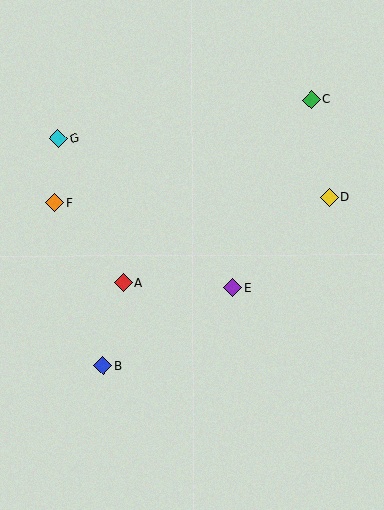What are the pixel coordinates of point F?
Point F is at (54, 202).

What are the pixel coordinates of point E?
Point E is at (233, 288).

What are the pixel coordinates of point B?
Point B is at (103, 366).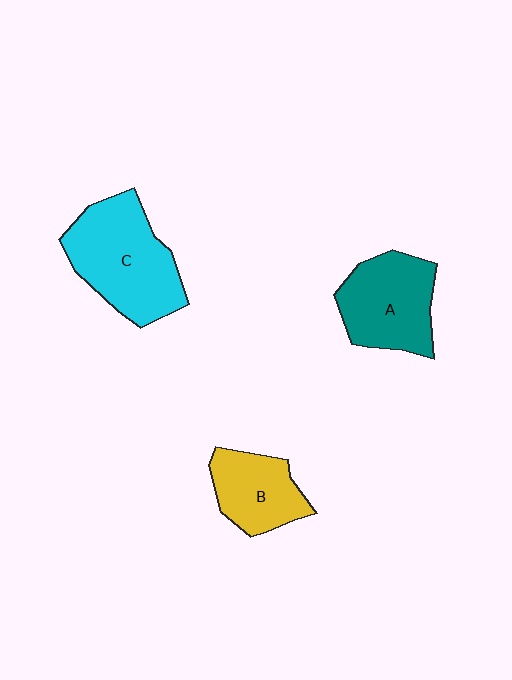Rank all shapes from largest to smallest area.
From largest to smallest: C (cyan), A (teal), B (yellow).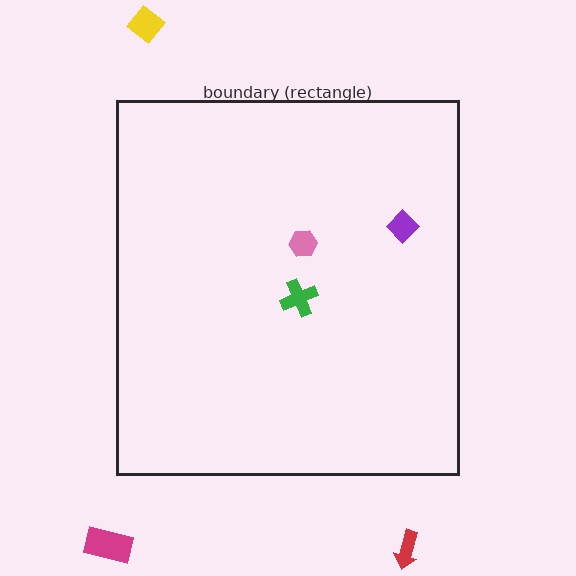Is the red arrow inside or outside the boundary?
Outside.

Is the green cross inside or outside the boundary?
Inside.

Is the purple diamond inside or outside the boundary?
Inside.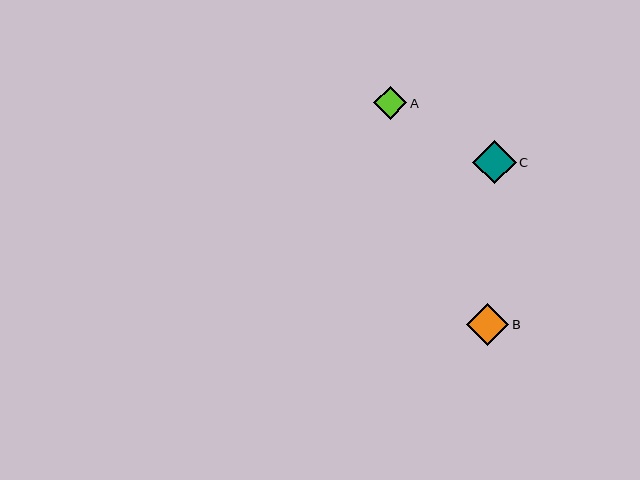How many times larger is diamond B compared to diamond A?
Diamond B is approximately 1.3 times the size of diamond A.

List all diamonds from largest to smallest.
From largest to smallest: C, B, A.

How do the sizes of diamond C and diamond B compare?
Diamond C and diamond B are approximately the same size.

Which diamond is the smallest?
Diamond A is the smallest with a size of approximately 33 pixels.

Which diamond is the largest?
Diamond C is the largest with a size of approximately 43 pixels.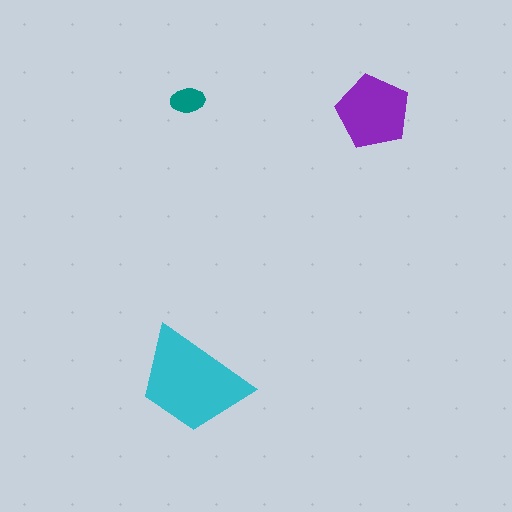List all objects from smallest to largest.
The teal ellipse, the purple pentagon, the cyan trapezoid.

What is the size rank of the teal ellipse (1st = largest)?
3rd.